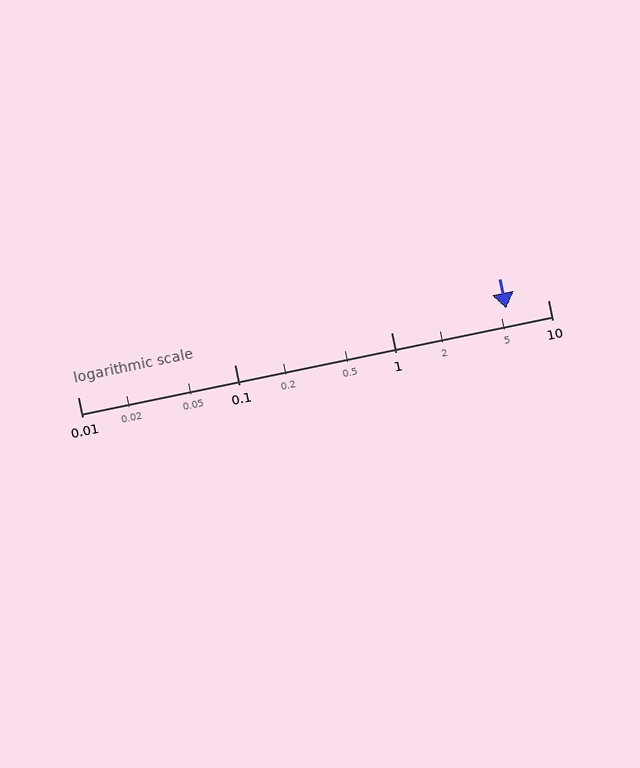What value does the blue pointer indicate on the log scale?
The pointer indicates approximately 5.4.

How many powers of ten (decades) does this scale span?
The scale spans 3 decades, from 0.01 to 10.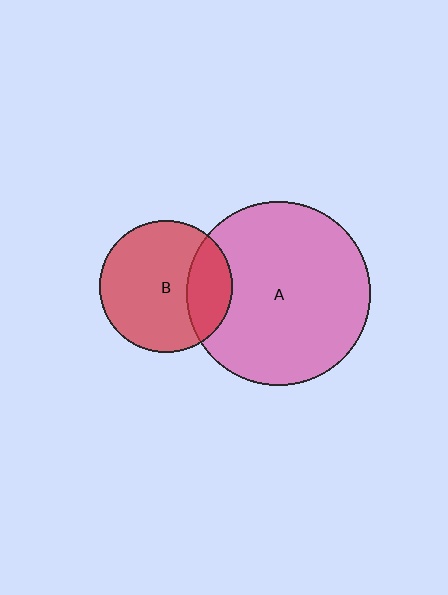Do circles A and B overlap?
Yes.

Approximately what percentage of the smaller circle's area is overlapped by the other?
Approximately 25%.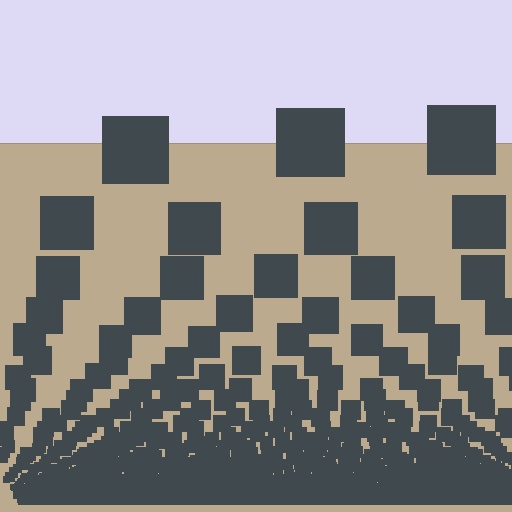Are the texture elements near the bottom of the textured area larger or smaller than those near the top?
Smaller. The gradient is inverted — elements near the bottom are smaller and denser.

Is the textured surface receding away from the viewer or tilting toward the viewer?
The surface appears to tilt toward the viewer. Texture elements get larger and sparser toward the top.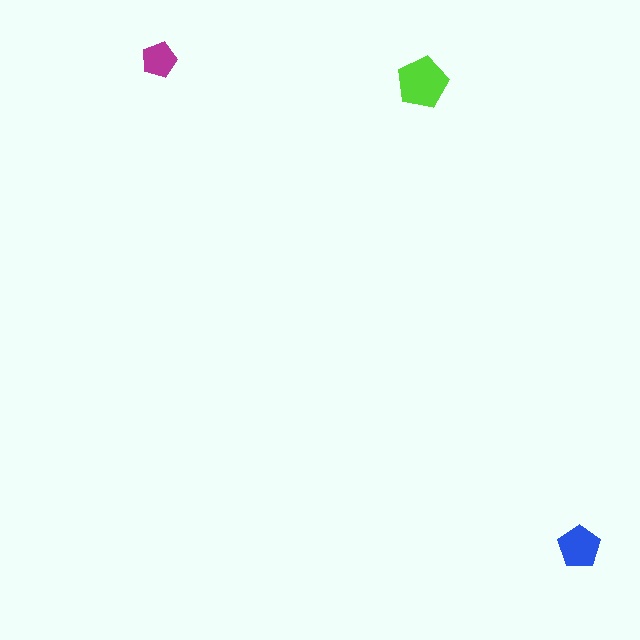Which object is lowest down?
The blue pentagon is bottommost.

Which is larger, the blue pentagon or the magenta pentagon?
The blue one.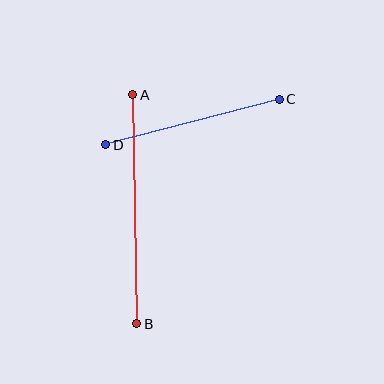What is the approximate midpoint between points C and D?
The midpoint is at approximately (192, 122) pixels.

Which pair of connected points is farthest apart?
Points A and B are farthest apart.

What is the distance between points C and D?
The distance is approximately 179 pixels.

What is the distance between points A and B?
The distance is approximately 229 pixels.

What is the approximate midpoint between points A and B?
The midpoint is at approximately (135, 209) pixels.